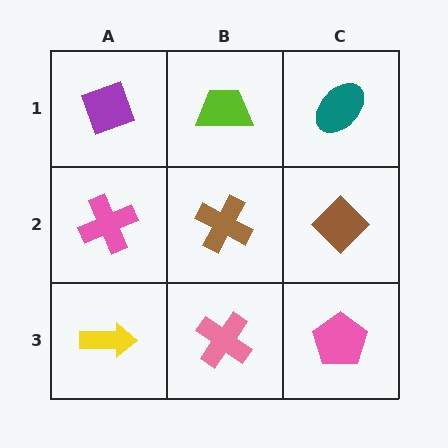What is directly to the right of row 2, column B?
A brown diamond.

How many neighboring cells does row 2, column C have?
3.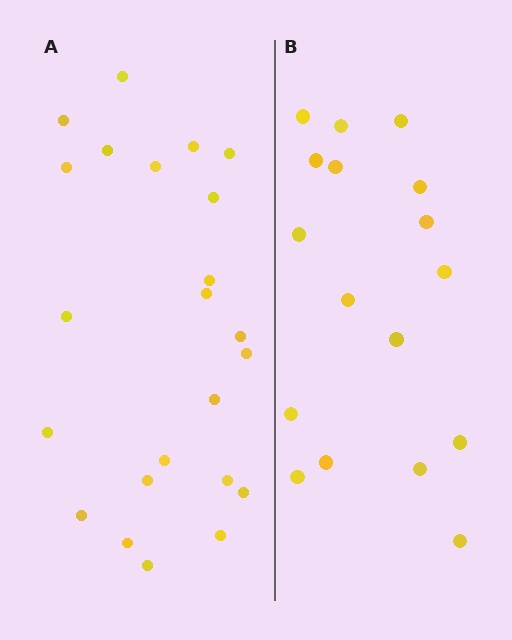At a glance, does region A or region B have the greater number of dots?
Region A (the left region) has more dots.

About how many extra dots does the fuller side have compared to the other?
Region A has about 6 more dots than region B.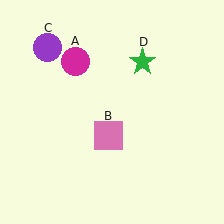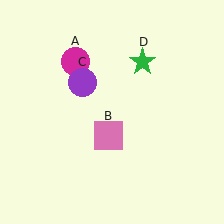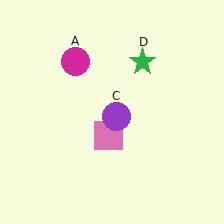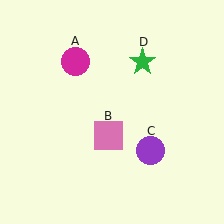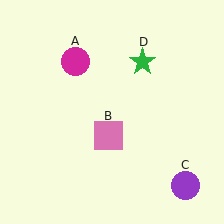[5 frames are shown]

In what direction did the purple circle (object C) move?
The purple circle (object C) moved down and to the right.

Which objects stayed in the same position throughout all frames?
Magenta circle (object A) and pink square (object B) and green star (object D) remained stationary.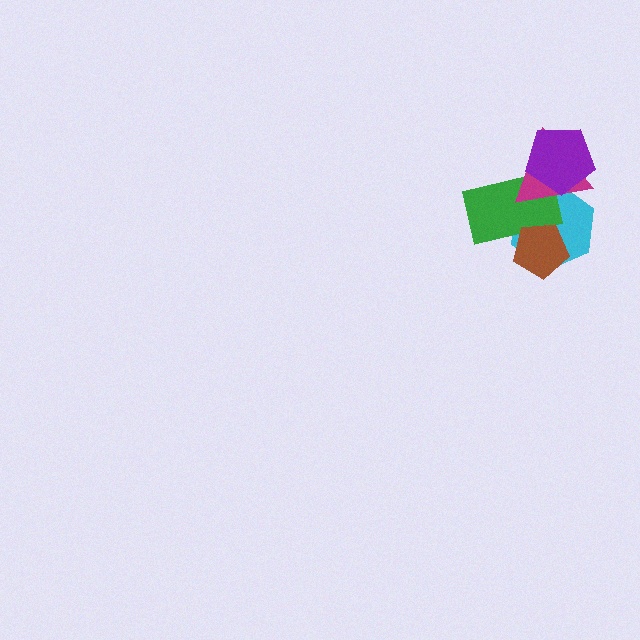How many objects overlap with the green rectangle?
4 objects overlap with the green rectangle.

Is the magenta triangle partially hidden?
Yes, it is partially covered by another shape.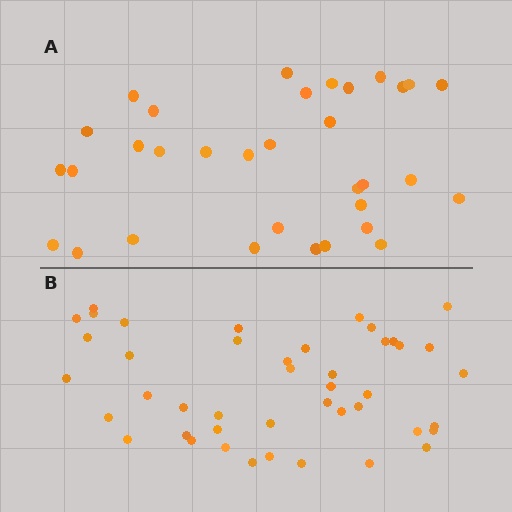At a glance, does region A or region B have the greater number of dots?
Region B (the bottom region) has more dots.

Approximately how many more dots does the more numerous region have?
Region B has roughly 12 or so more dots than region A.